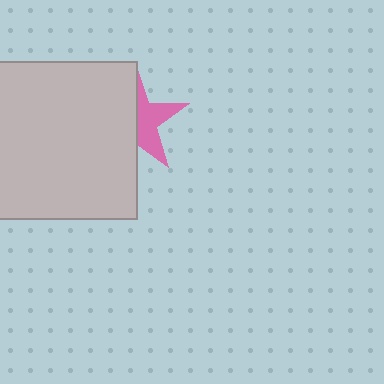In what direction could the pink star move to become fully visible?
The pink star could move right. That would shift it out from behind the light gray square entirely.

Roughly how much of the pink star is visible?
A small part of it is visible (roughly 45%).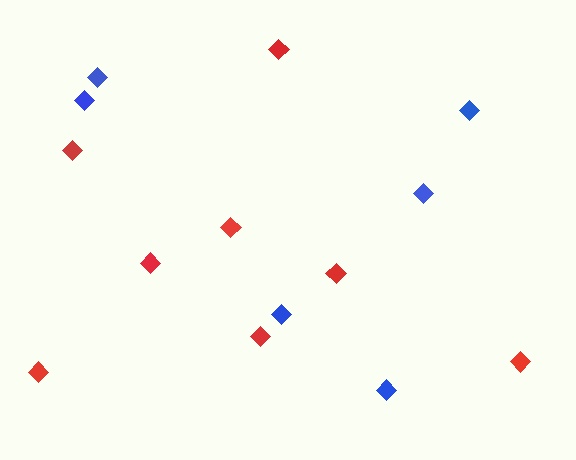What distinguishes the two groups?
There are 2 groups: one group of red diamonds (8) and one group of blue diamonds (6).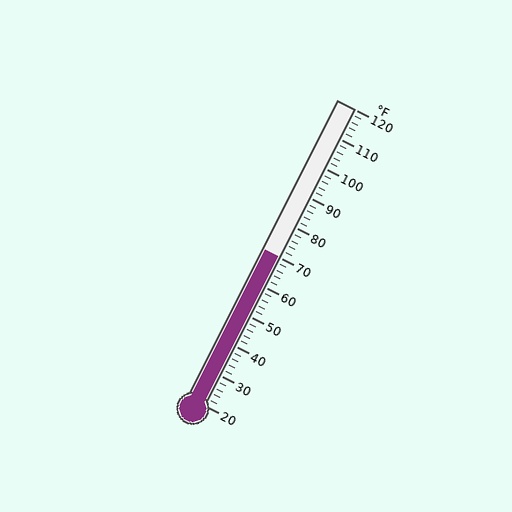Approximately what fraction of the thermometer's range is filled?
The thermometer is filled to approximately 50% of its range.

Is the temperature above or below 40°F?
The temperature is above 40°F.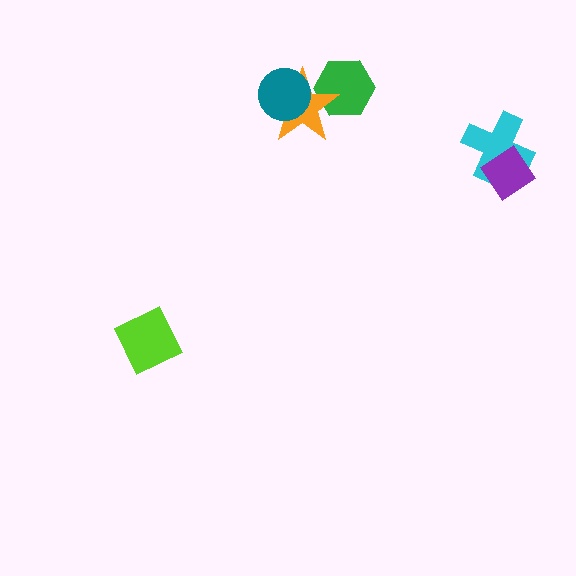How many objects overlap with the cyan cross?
1 object overlaps with the cyan cross.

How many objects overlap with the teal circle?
1 object overlaps with the teal circle.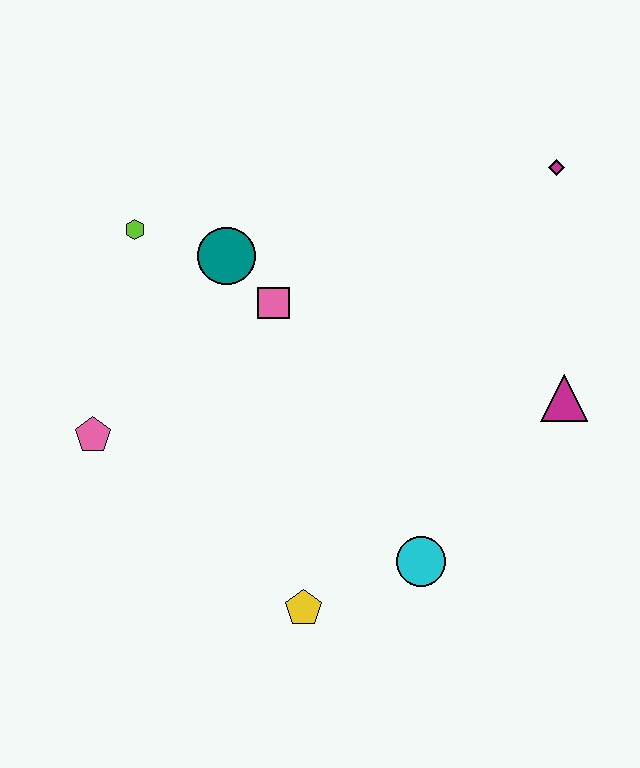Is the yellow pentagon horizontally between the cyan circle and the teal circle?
Yes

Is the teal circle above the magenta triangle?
Yes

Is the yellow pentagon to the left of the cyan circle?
Yes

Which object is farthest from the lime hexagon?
The magenta triangle is farthest from the lime hexagon.